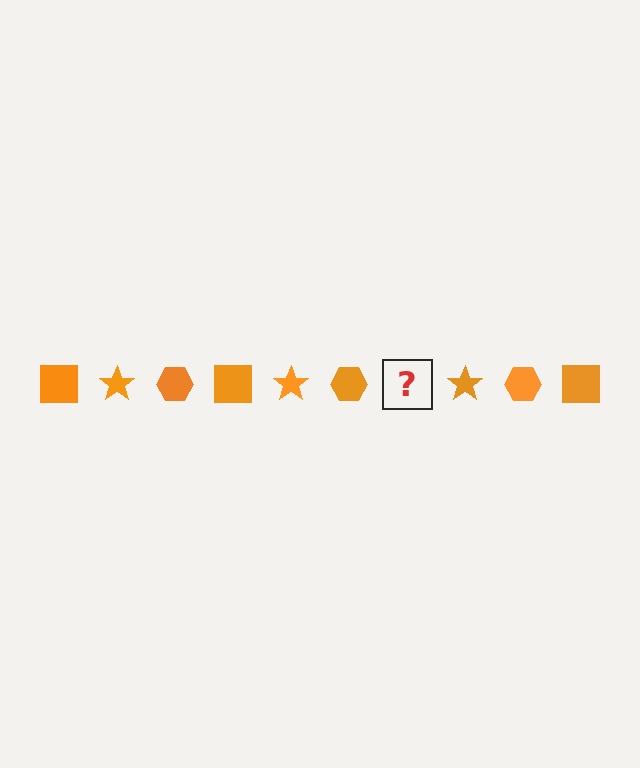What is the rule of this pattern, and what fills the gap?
The rule is that the pattern cycles through square, star, hexagon shapes in orange. The gap should be filled with an orange square.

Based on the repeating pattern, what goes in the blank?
The blank should be an orange square.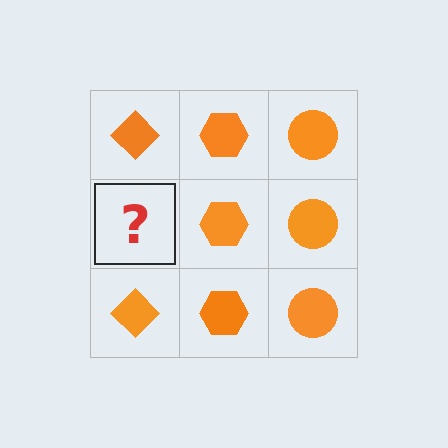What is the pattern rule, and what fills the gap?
The rule is that each column has a consistent shape. The gap should be filled with an orange diamond.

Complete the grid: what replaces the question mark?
The question mark should be replaced with an orange diamond.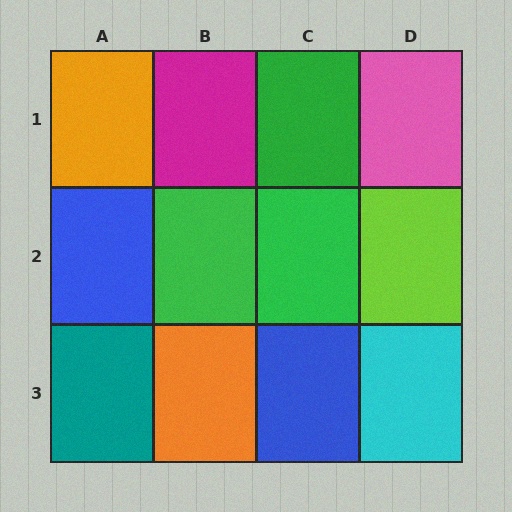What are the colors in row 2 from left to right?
Blue, green, green, lime.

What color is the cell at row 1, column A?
Orange.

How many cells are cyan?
1 cell is cyan.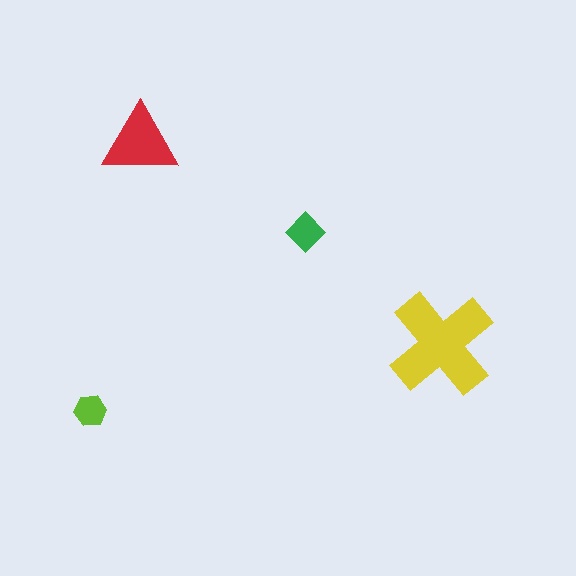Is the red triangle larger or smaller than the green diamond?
Larger.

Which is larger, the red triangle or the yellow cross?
The yellow cross.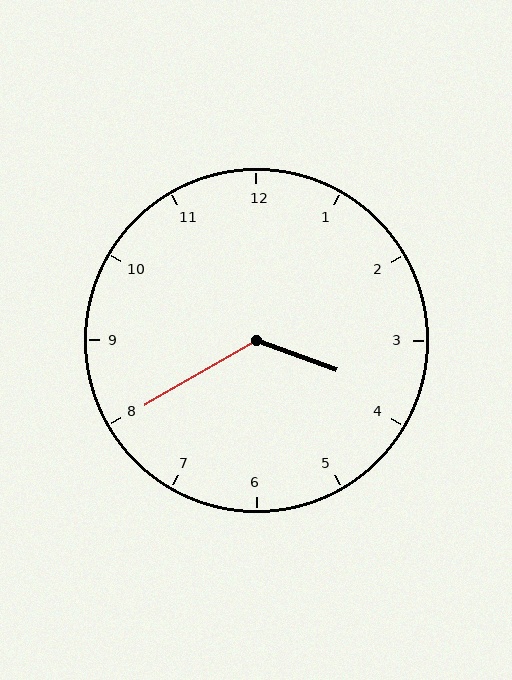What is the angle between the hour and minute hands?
Approximately 130 degrees.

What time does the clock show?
3:40.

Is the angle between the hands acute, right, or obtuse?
It is obtuse.